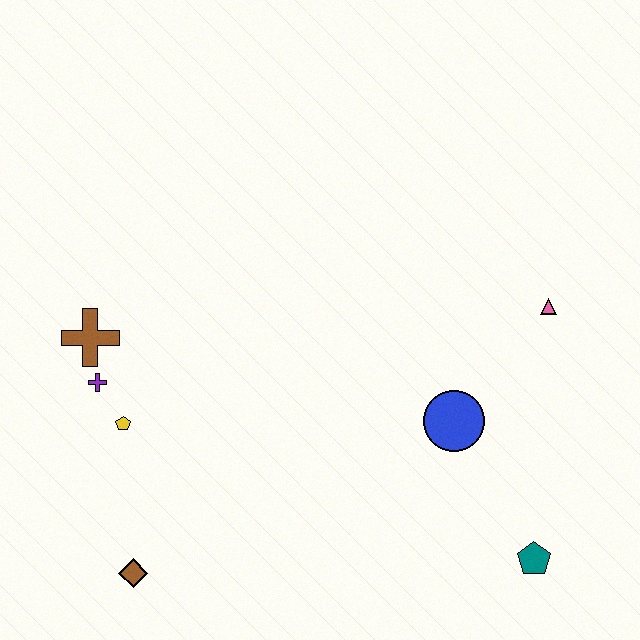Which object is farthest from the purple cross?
The teal pentagon is farthest from the purple cross.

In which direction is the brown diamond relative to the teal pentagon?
The brown diamond is to the left of the teal pentagon.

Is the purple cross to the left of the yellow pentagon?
Yes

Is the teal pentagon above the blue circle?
No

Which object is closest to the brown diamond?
The yellow pentagon is closest to the brown diamond.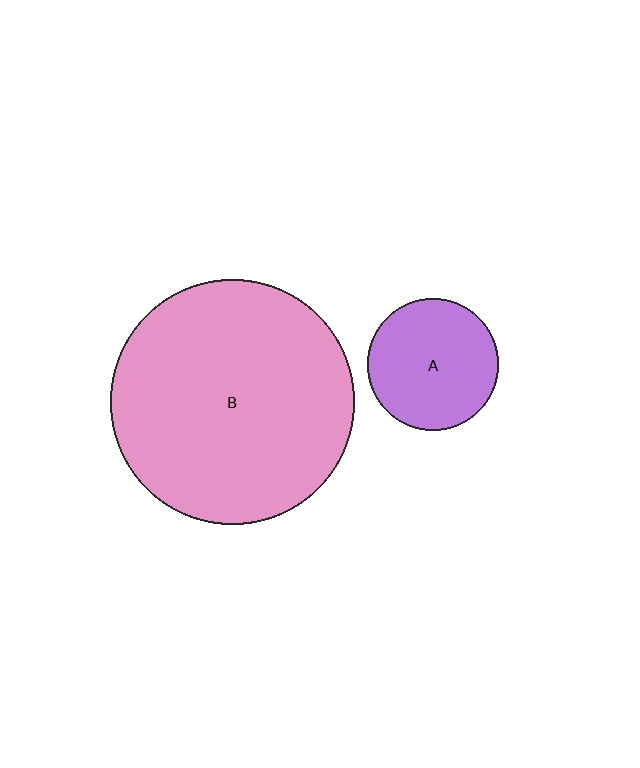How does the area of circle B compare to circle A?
Approximately 3.5 times.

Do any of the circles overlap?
No, none of the circles overlap.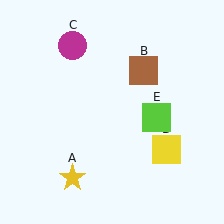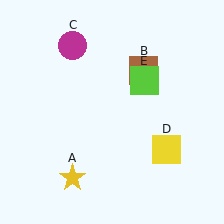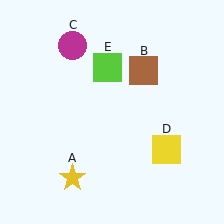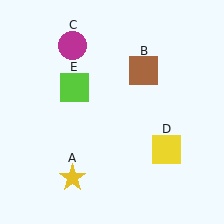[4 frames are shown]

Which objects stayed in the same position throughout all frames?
Yellow star (object A) and brown square (object B) and magenta circle (object C) and yellow square (object D) remained stationary.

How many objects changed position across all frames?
1 object changed position: lime square (object E).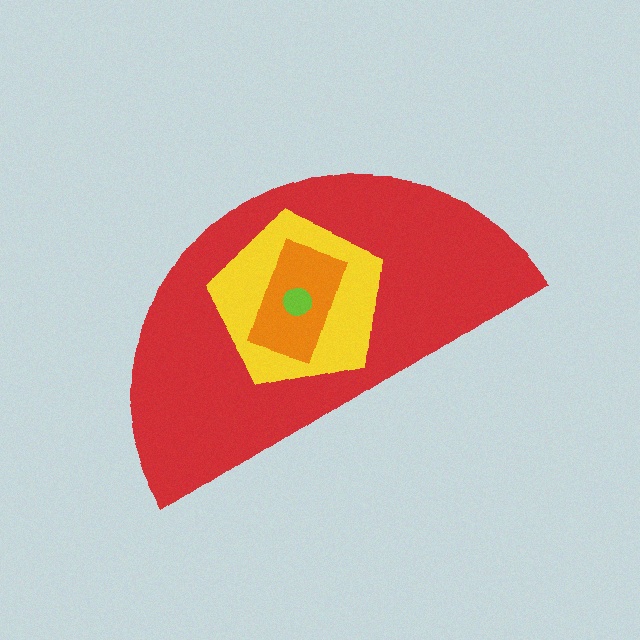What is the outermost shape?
The red semicircle.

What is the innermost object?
The lime circle.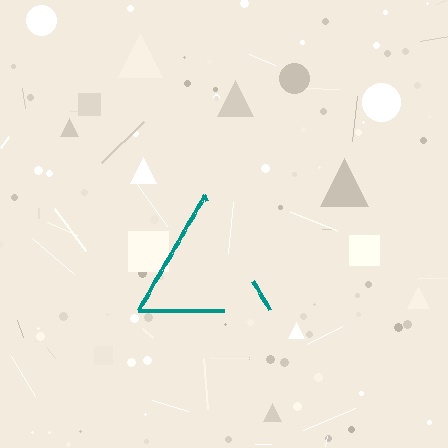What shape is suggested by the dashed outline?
The dashed outline suggests a triangle.